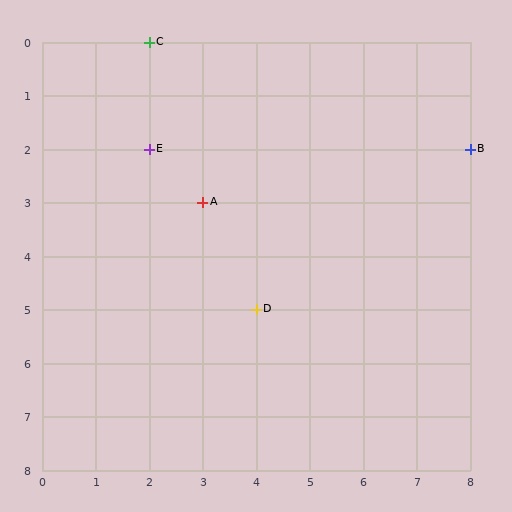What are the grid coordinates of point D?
Point D is at grid coordinates (4, 5).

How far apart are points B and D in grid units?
Points B and D are 4 columns and 3 rows apart (about 5.0 grid units diagonally).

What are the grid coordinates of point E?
Point E is at grid coordinates (2, 2).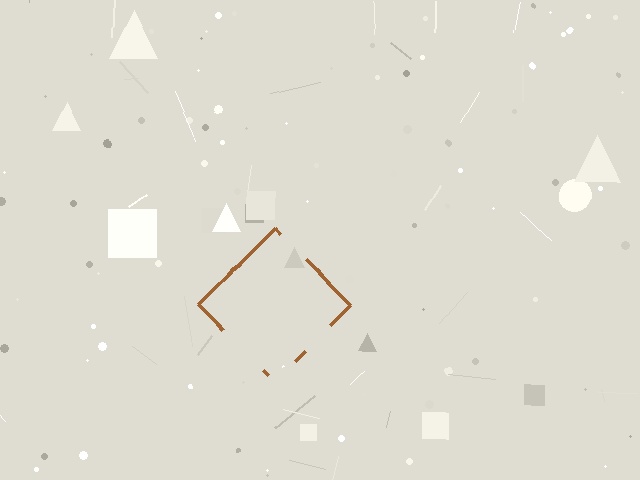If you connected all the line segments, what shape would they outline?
They would outline a diamond.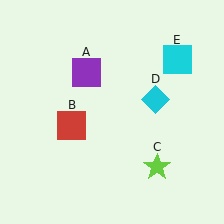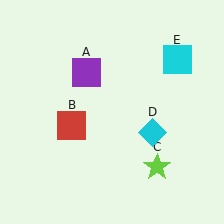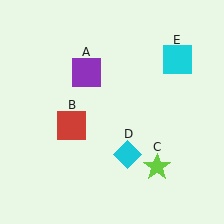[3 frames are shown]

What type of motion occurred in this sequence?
The cyan diamond (object D) rotated clockwise around the center of the scene.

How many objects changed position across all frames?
1 object changed position: cyan diamond (object D).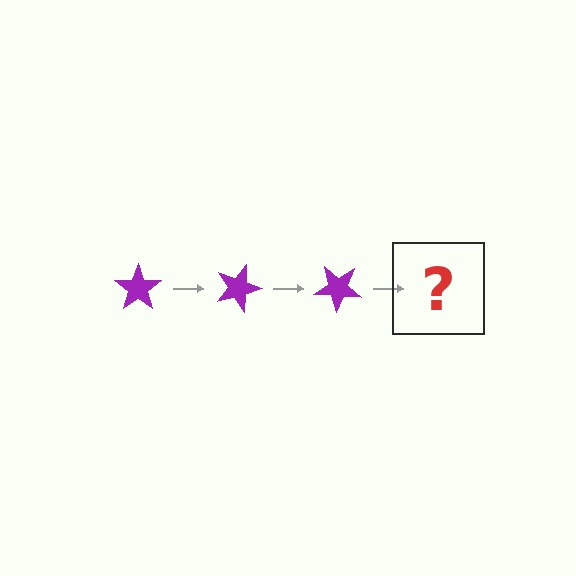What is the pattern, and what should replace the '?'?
The pattern is that the star rotates 20 degrees each step. The '?' should be a purple star rotated 60 degrees.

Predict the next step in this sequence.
The next step is a purple star rotated 60 degrees.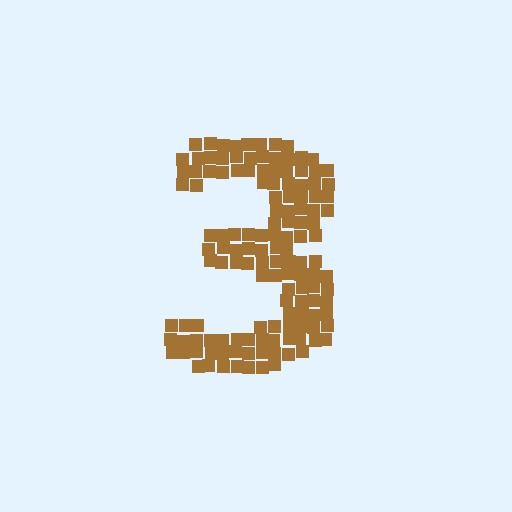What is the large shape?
The large shape is the digit 3.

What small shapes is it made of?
It is made of small squares.